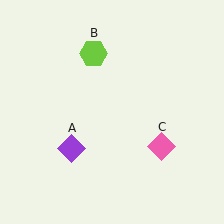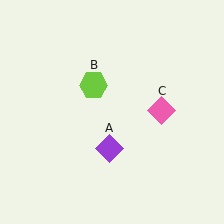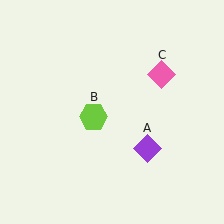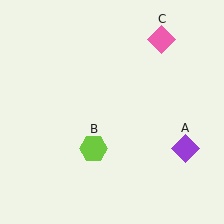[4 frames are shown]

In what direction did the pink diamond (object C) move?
The pink diamond (object C) moved up.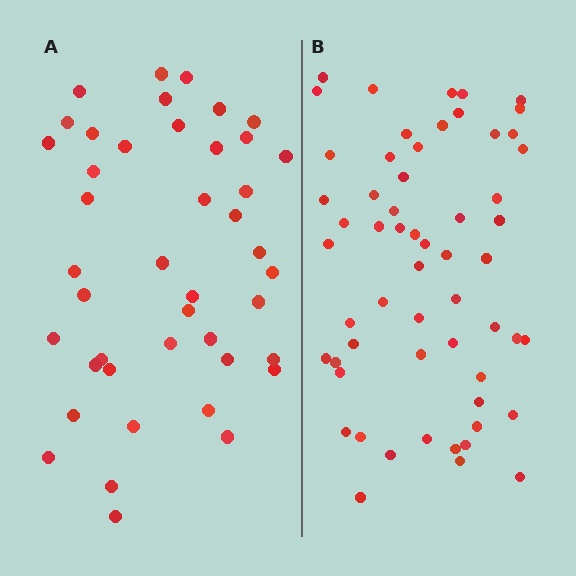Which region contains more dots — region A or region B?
Region B (the right region) has more dots.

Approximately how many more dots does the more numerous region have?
Region B has approximately 15 more dots than region A.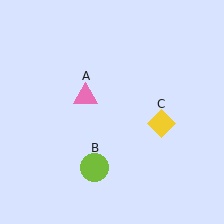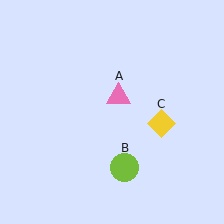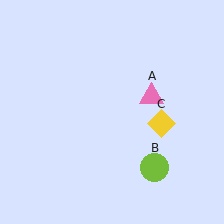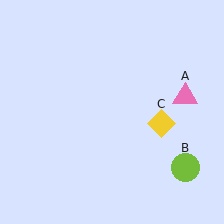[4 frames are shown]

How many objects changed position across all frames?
2 objects changed position: pink triangle (object A), lime circle (object B).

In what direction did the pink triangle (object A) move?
The pink triangle (object A) moved right.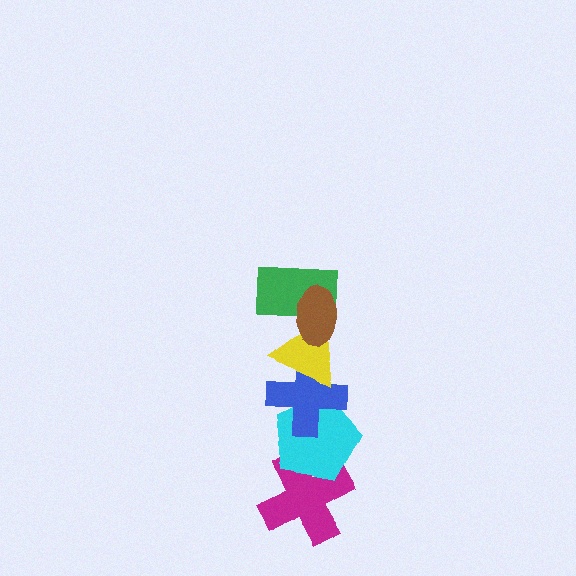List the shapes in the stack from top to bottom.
From top to bottom: the brown ellipse, the green rectangle, the yellow triangle, the blue cross, the cyan pentagon, the magenta cross.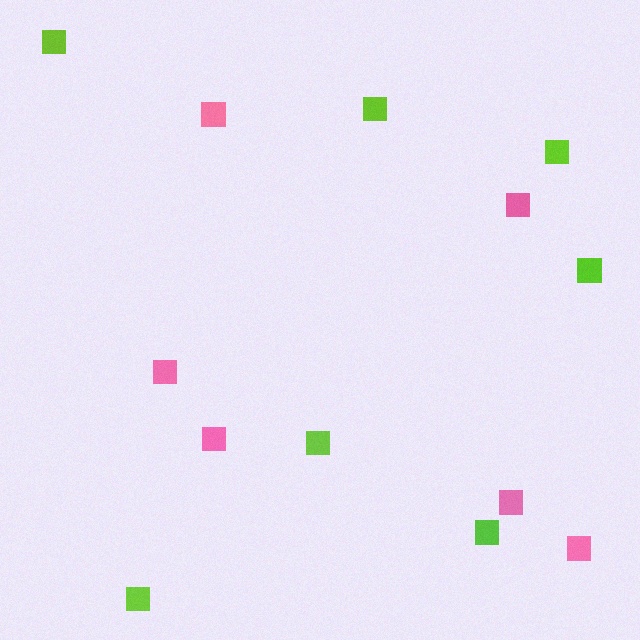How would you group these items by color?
There are 2 groups: one group of pink squares (6) and one group of lime squares (7).